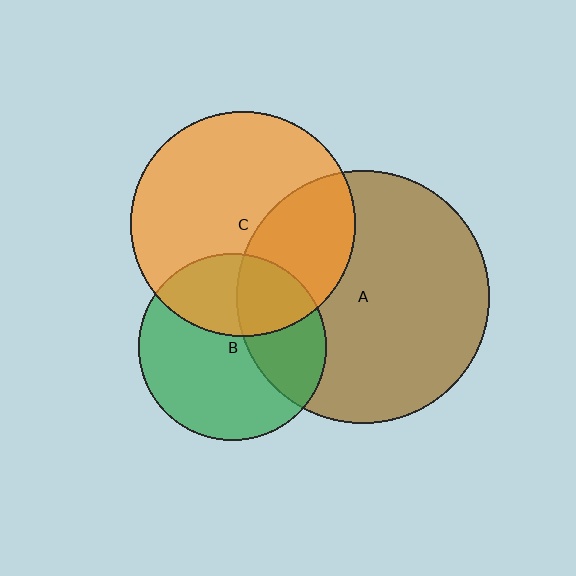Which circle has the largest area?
Circle A (brown).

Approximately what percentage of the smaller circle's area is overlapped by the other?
Approximately 35%.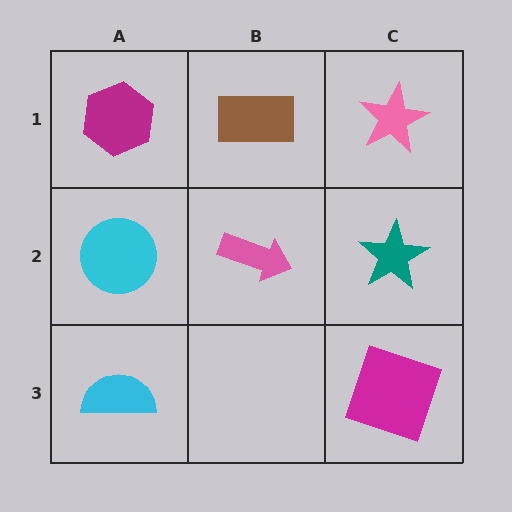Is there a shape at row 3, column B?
No, that cell is empty.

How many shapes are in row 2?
3 shapes.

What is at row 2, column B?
A pink arrow.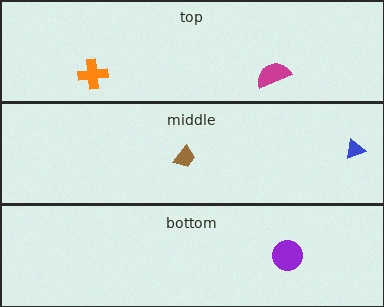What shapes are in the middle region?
The blue triangle, the brown trapezoid.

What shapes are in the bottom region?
The purple circle.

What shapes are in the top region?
The magenta semicircle, the orange cross.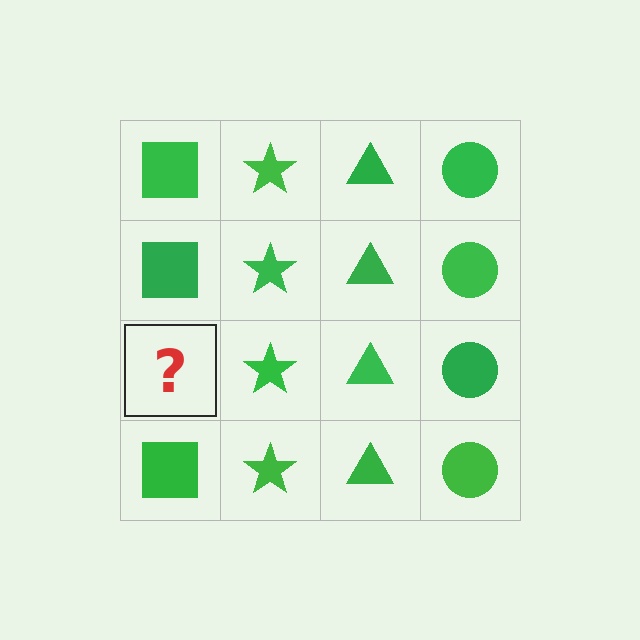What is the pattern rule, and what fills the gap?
The rule is that each column has a consistent shape. The gap should be filled with a green square.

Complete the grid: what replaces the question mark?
The question mark should be replaced with a green square.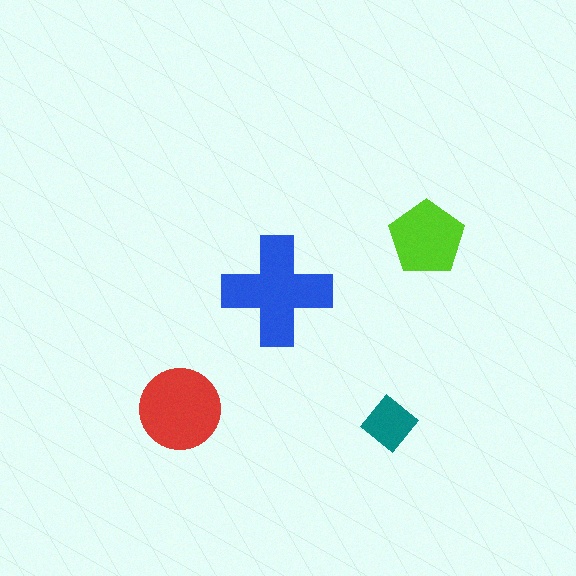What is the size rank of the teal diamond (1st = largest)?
4th.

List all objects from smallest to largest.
The teal diamond, the lime pentagon, the red circle, the blue cross.